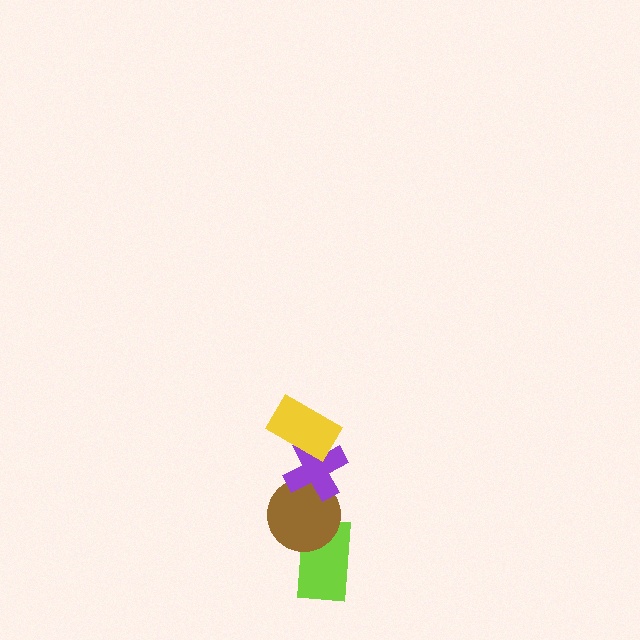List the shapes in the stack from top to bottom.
From top to bottom: the yellow rectangle, the purple cross, the brown circle, the lime rectangle.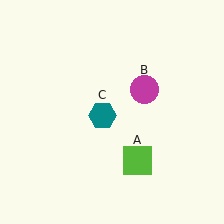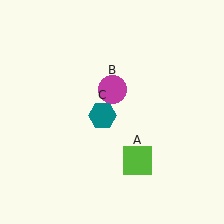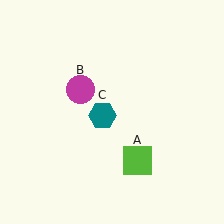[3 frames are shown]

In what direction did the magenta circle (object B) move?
The magenta circle (object B) moved left.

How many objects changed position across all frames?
1 object changed position: magenta circle (object B).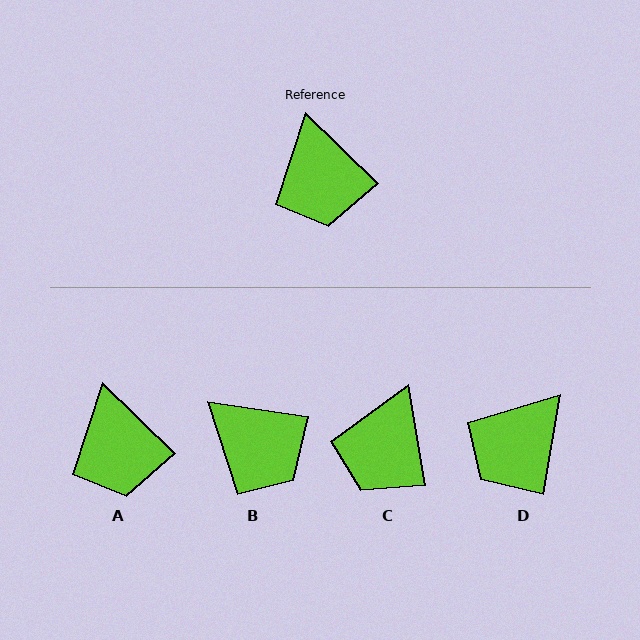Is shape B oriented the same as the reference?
No, it is off by about 36 degrees.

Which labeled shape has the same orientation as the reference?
A.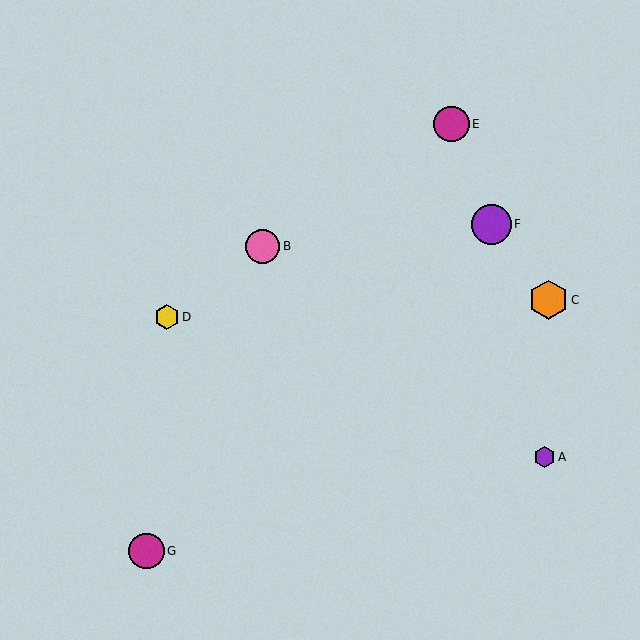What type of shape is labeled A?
Shape A is a purple hexagon.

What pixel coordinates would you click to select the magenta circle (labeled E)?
Click at (452, 124) to select the magenta circle E.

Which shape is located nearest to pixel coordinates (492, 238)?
The purple circle (labeled F) at (491, 224) is nearest to that location.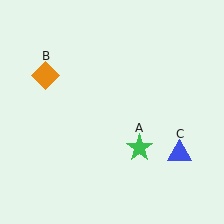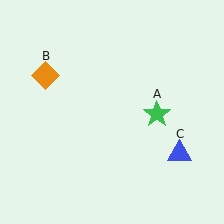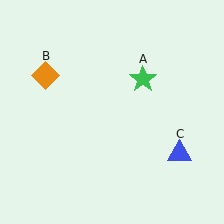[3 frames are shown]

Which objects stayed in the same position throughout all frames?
Orange diamond (object B) and blue triangle (object C) remained stationary.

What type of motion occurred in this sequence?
The green star (object A) rotated counterclockwise around the center of the scene.